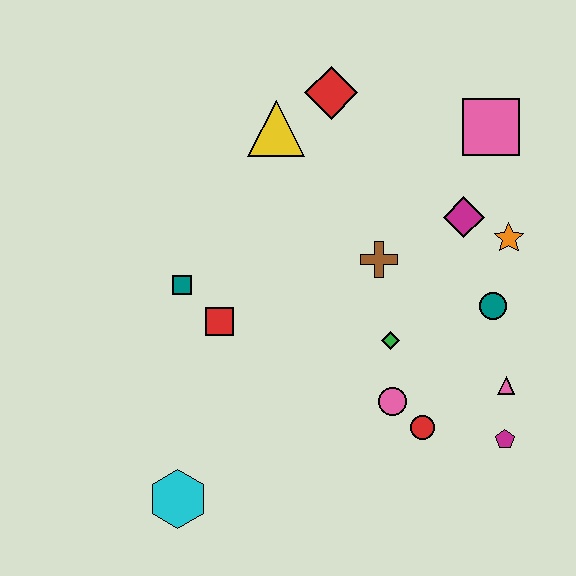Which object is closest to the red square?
The teal square is closest to the red square.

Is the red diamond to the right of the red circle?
No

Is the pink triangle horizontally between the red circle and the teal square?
No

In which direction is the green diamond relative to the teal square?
The green diamond is to the right of the teal square.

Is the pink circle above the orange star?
No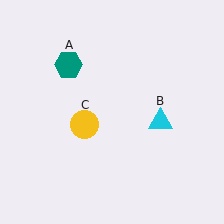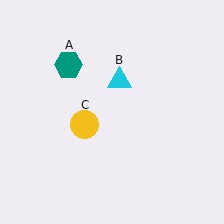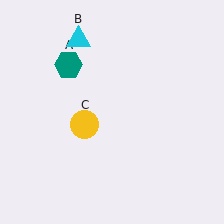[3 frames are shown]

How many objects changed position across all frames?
1 object changed position: cyan triangle (object B).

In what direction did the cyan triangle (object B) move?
The cyan triangle (object B) moved up and to the left.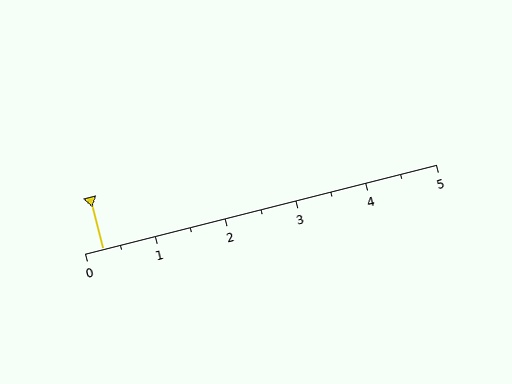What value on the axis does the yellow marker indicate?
The marker indicates approximately 0.2.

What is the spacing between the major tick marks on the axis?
The major ticks are spaced 1 apart.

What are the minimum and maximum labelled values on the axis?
The axis runs from 0 to 5.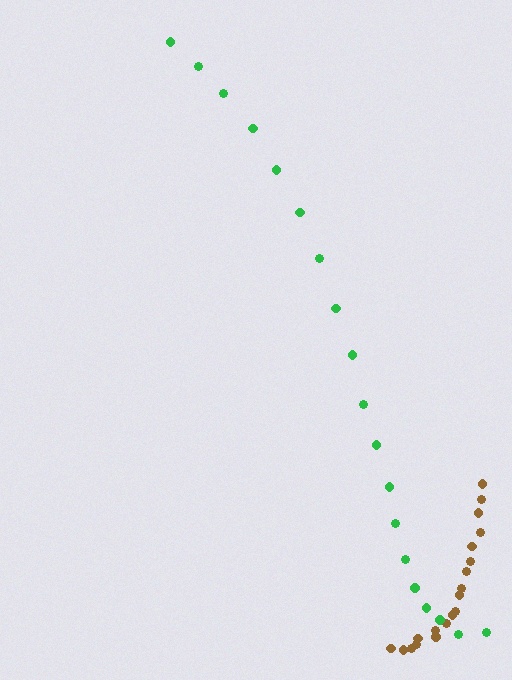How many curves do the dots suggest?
There are 2 distinct paths.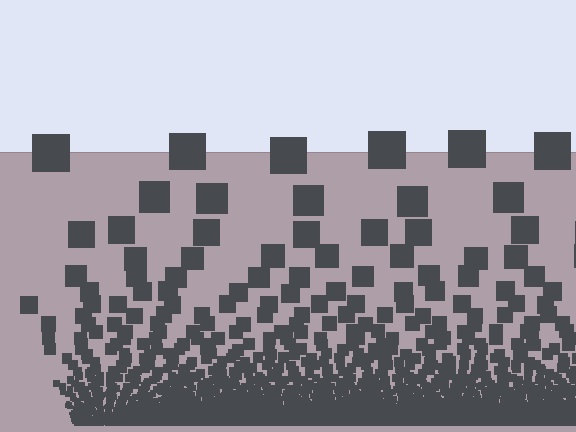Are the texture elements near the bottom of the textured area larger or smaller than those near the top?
Smaller. The gradient is inverted — elements near the bottom are smaller and denser.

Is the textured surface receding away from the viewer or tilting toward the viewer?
The surface appears to tilt toward the viewer. Texture elements get larger and sparser toward the top.